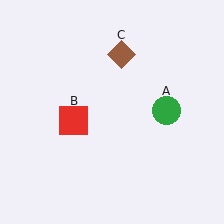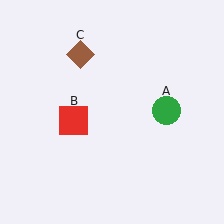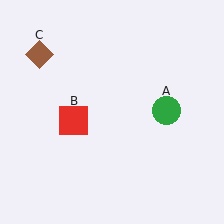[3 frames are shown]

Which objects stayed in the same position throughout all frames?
Green circle (object A) and red square (object B) remained stationary.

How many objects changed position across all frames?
1 object changed position: brown diamond (object C).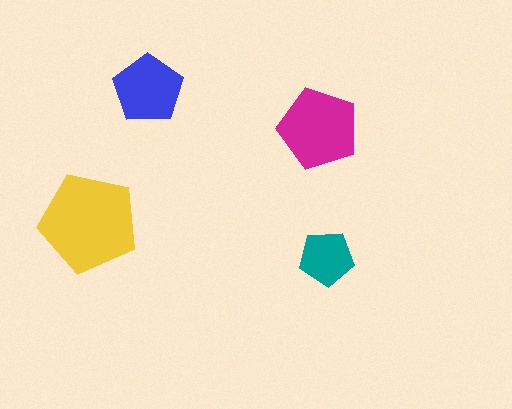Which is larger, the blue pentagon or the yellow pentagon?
The yellow one.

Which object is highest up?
The blue pentagon is topmost.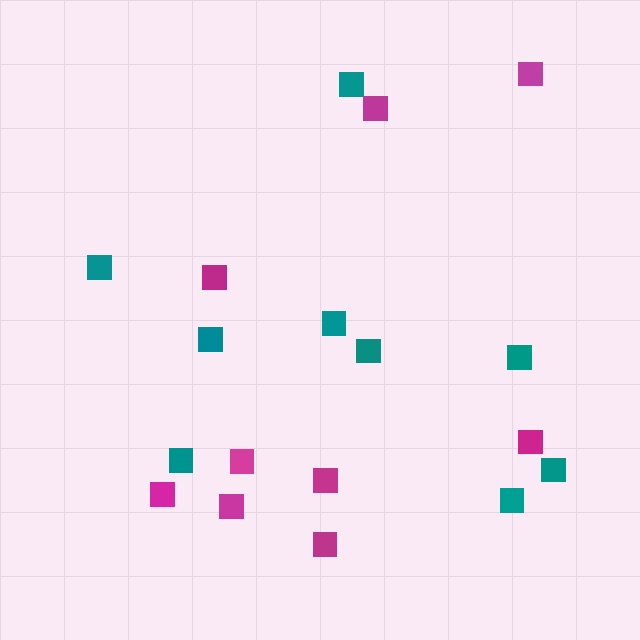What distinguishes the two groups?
There are 2 groups: one group of magenta squares (9) and one group of teal squares (9).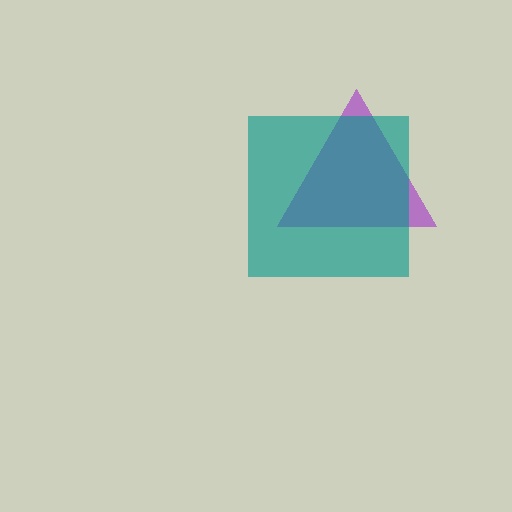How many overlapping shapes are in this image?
There are 2 overlapping shapes in the image.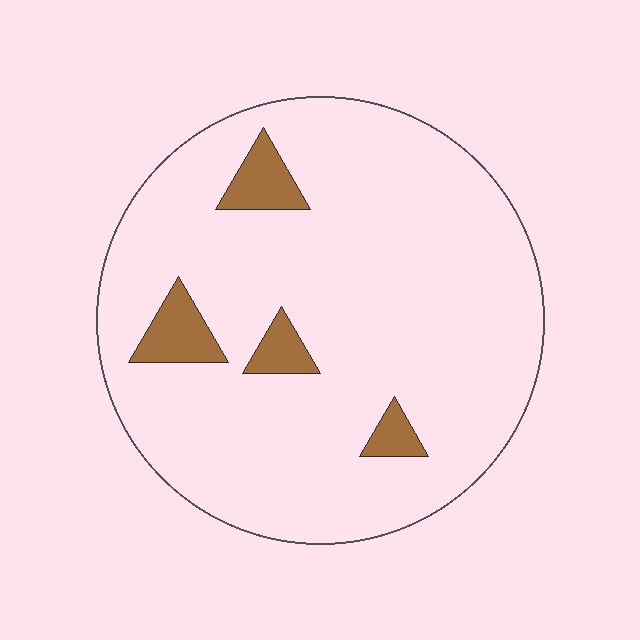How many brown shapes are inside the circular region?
4.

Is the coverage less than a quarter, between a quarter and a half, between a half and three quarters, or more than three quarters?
Less than a quarter.